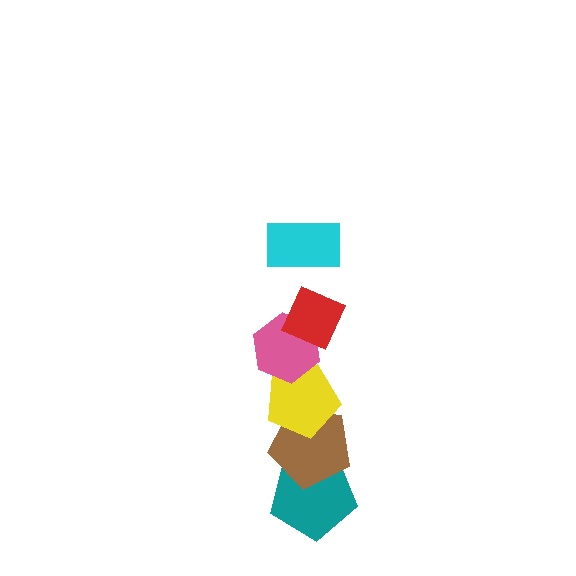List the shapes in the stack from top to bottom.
From top to bottom: the cyan rectangle, the red diamond, the pink hexagon, the yellow pentagon, the brown pentagon, the teal pentagon.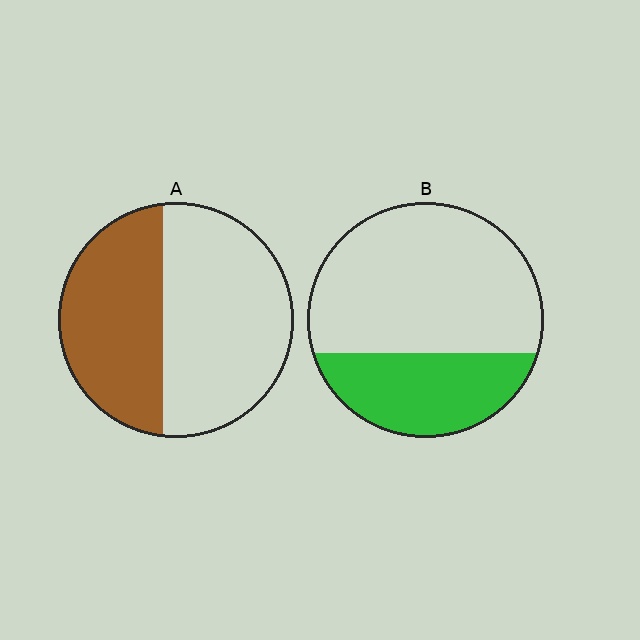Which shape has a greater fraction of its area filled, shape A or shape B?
Shape A.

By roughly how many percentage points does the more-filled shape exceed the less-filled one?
By roughly 10 percentage points (A over B).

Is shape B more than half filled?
No.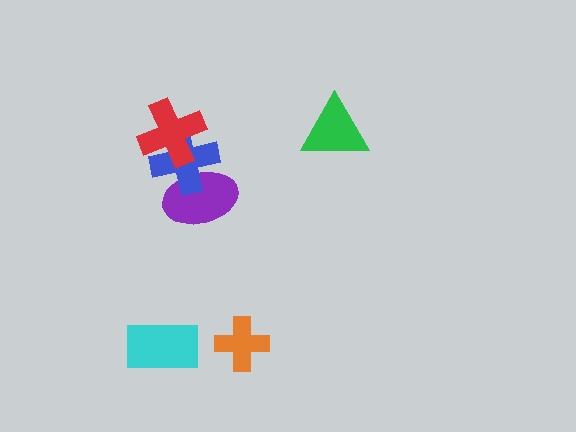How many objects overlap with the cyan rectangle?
0 objects overlap with the cyan rectangle.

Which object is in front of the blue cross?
The red cross is in front of the blue cross.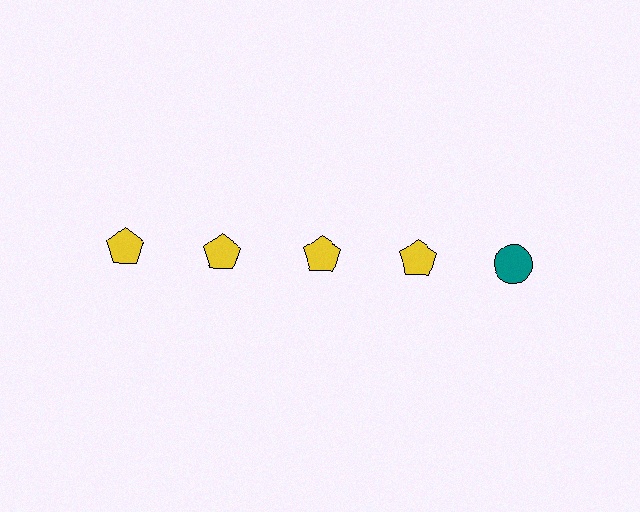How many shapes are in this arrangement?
There are 5 shapes arranged in a grid pattern.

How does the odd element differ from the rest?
It differs in both color (teal instead of yellow) and shape (circle instead of pentagon).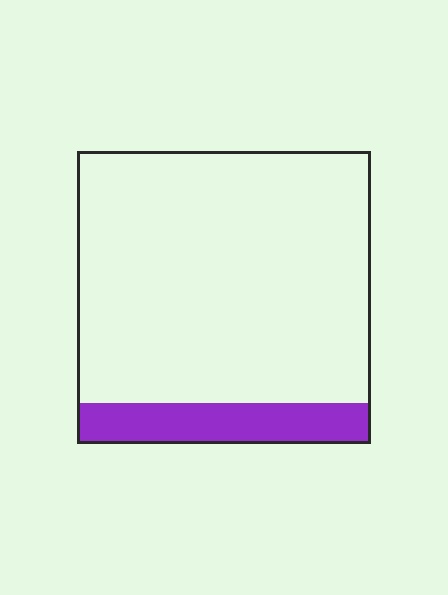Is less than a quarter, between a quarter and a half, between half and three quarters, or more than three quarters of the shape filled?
Less than a quarter.